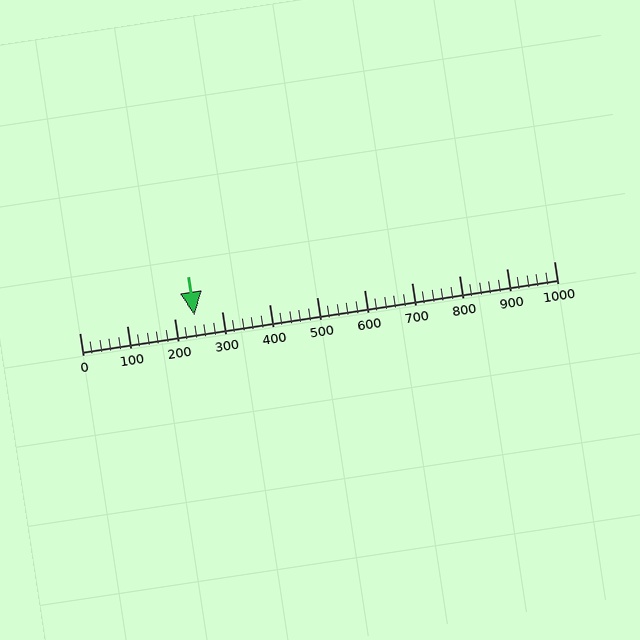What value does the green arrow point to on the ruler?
The green arrow points to approximately 242.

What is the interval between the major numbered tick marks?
The major tick marks are spaced 100 units apart.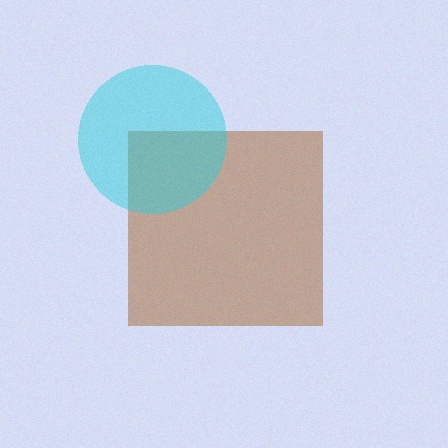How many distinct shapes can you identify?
There are 2 distinct shapes: a brown square, a cyan circle.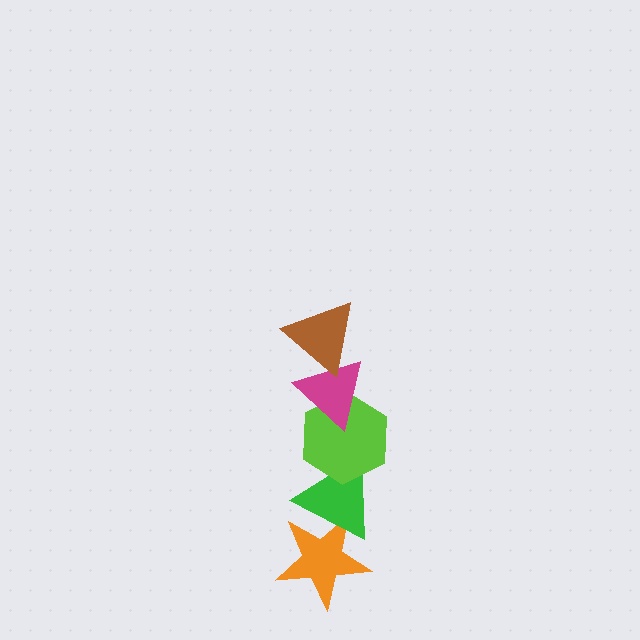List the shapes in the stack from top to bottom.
From top to bottom: the brown triangle, the magenta triangle, the lime hexagon, the green triangle, the orange star.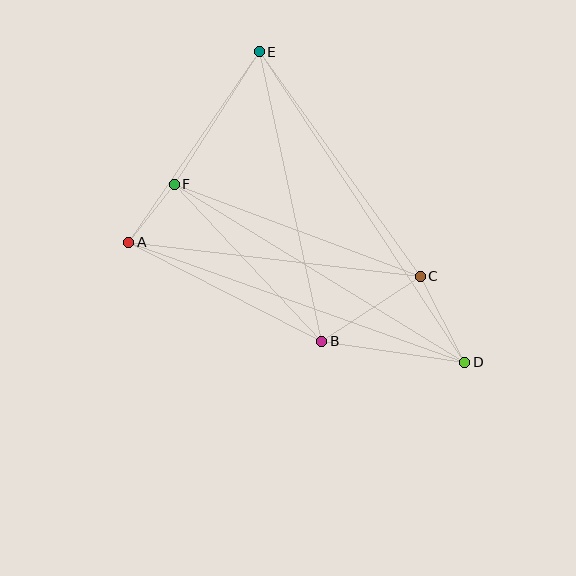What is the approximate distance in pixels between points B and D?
The distance between B and D is approximately 144 pixels.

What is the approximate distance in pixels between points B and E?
The distance between B and E is approximately 296 pixels.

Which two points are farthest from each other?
Points D and E are farthest from each other.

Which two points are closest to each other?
Points A and F are closest to each other.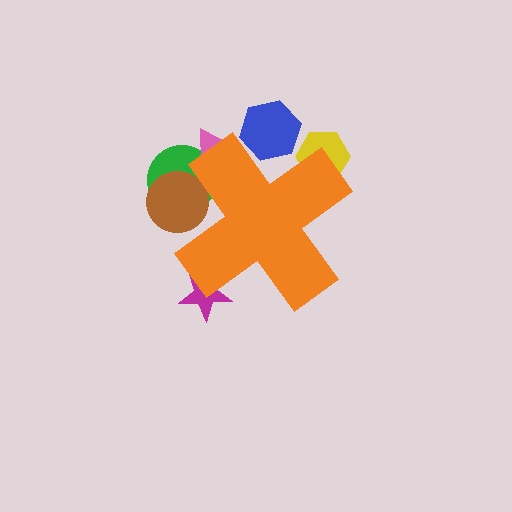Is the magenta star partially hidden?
Yes, the magenta star is partially hidden behind the orange cross.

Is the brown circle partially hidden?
Yes, the brown circle is partially hidden behind the orange cross.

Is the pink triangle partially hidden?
Yes, the pink triangle is partially hidden behind the orange cross.